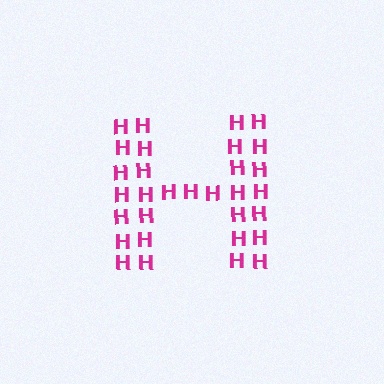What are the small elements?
The small elements are letter H's.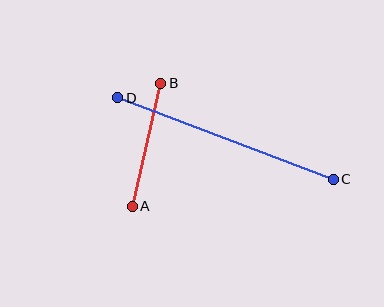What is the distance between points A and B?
The distance is approximately 126 pixels.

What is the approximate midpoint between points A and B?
The midpoint is at approximately (147, 145) pixels.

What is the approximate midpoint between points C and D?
The midpoint is at approximately (225, 138) pixels.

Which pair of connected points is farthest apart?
Points C and D are farthest apart.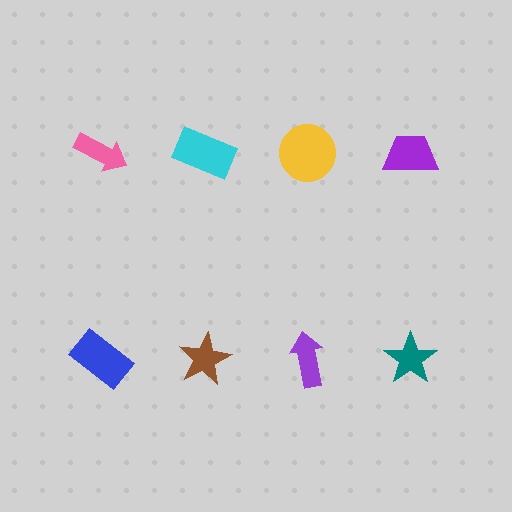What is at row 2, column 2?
A brown star.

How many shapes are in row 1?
4 shapes.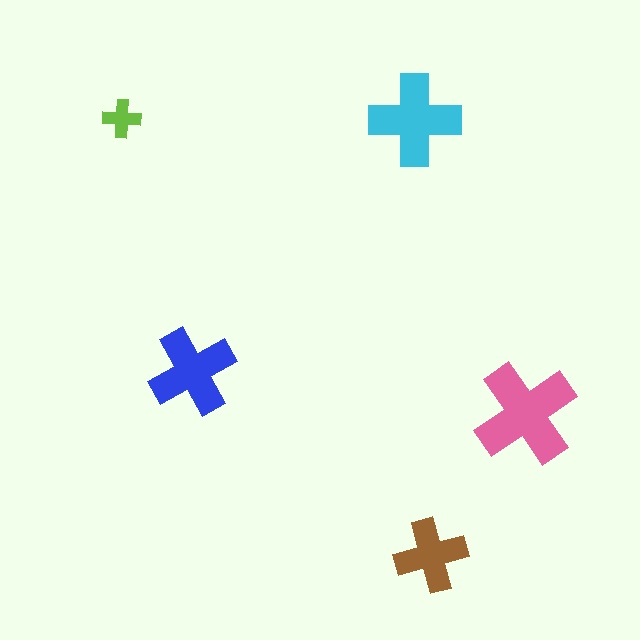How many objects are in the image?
There are 5 objects in the image.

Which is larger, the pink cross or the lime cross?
The pink one.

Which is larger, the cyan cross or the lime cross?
The cyan one.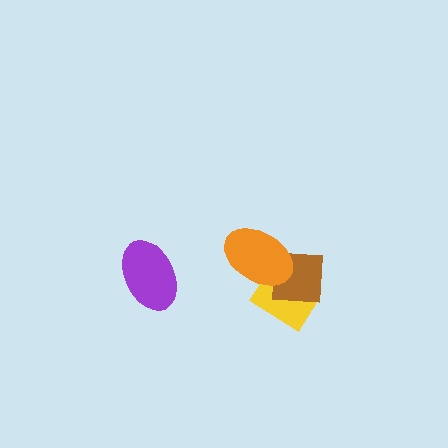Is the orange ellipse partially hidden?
No, no other shape covers it.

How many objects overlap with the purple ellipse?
0 objects overlap with the purple ellipse.